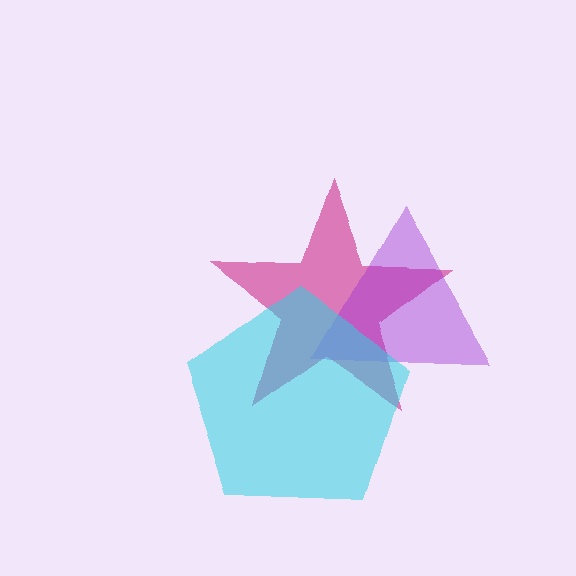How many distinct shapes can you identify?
There are 3 distinct shapes: a magenta star, a purple triangle, a cyan pentagon.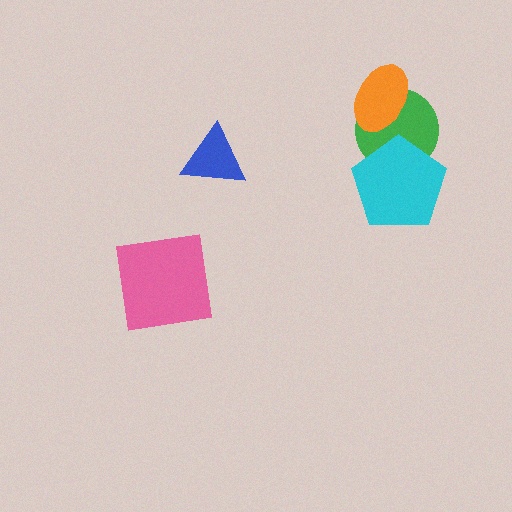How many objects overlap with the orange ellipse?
1 object overlaps with the orange ellipse.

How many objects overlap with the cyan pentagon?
1 object overlaps with the cyan pentagon.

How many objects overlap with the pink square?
0 objects overlap with the pink square.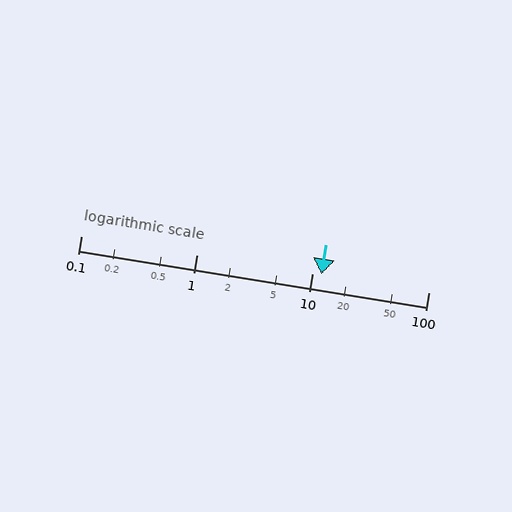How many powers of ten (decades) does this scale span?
The scale spans 3 decades, from 0.1 to 100.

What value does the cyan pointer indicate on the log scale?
The pointer indicates approximately 12.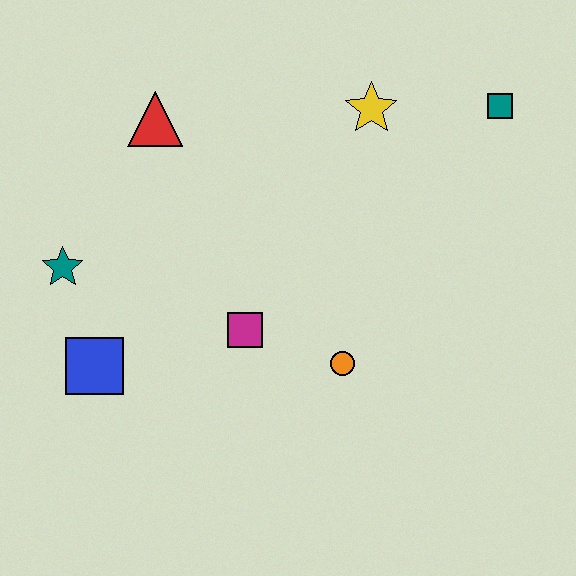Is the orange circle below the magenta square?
Yes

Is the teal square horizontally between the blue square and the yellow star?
No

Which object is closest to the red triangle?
The teal star is closest to the red triangle.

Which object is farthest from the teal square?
The blue square is farthest from the teal square.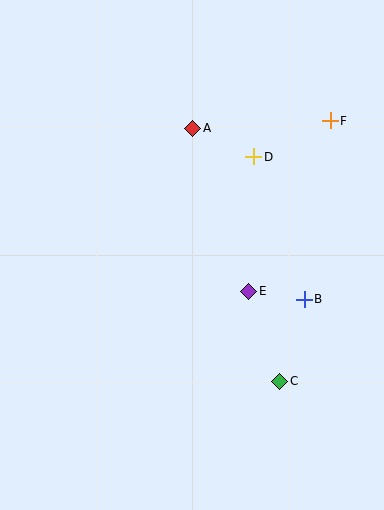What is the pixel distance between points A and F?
The distance between A and F is 138 pixels.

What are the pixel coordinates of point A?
Point A is at (193, 128).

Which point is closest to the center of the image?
Point E at (249, 291) is closest to the center.